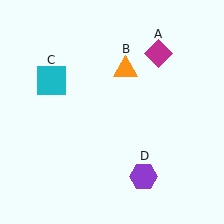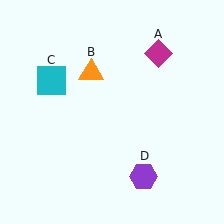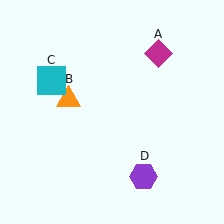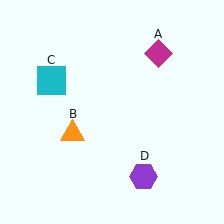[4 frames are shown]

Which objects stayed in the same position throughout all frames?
Magenta diamond (object A) and cyan square (object C) and purple hexagon (object D) remained stationary.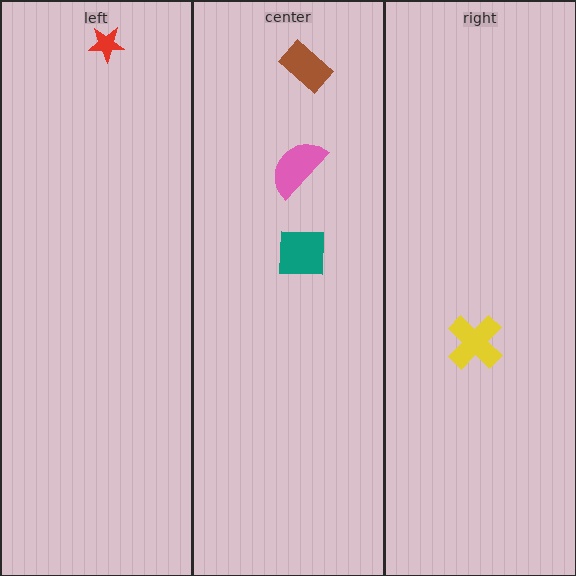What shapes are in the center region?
The teal square, the pink semicircle, the brown rectangle.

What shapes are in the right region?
The yellow cross.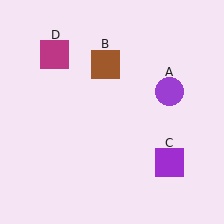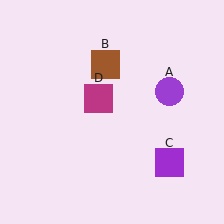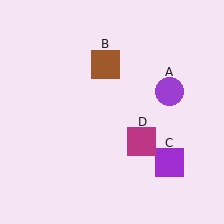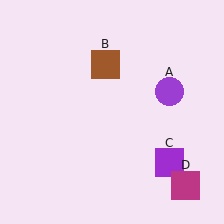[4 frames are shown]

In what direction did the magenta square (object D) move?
The magenta square (object D) moved down and to the right.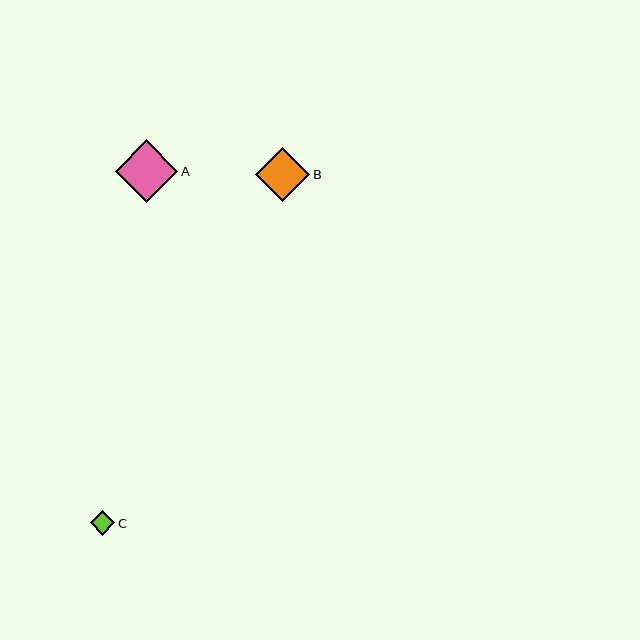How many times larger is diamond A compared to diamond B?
Diamond A is approximately 1.2 times the size of diamond B.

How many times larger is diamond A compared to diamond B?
Diamond A is approximately 1.2 times the size of diamond B.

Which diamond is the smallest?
Diamond C is the smallest with a size of approximately 24 pixels.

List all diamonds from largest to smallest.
From largest to smallest: A, B, C.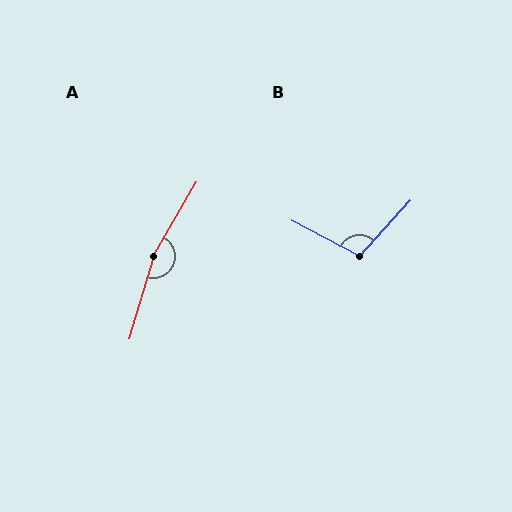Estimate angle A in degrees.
Approximately 167 degrees.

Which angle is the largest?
A, at approximately 167 degrees.